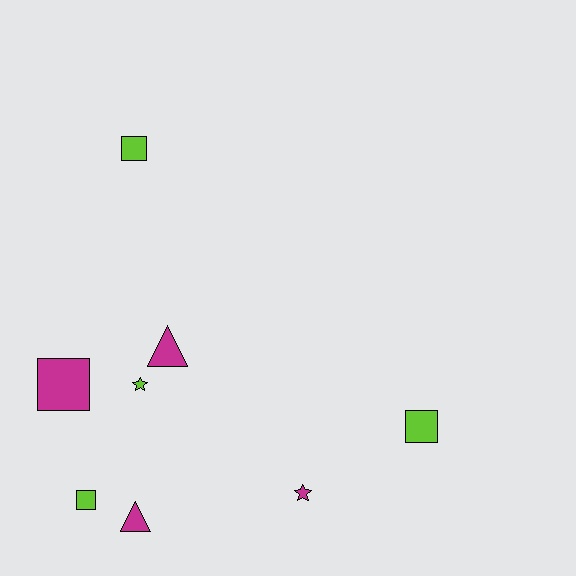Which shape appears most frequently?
Square, with 4 objects.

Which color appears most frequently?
Magenta, with 4 objects.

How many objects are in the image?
There are 8 objects.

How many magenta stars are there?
There is 1 magenta star.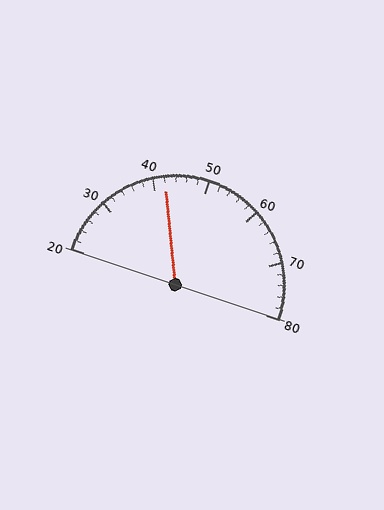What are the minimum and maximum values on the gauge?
The gauge ranges from 20 to 80.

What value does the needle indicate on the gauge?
The needle indicates approximately 42.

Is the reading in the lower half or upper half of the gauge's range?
The reading is in the lower half of the range (20 to 80).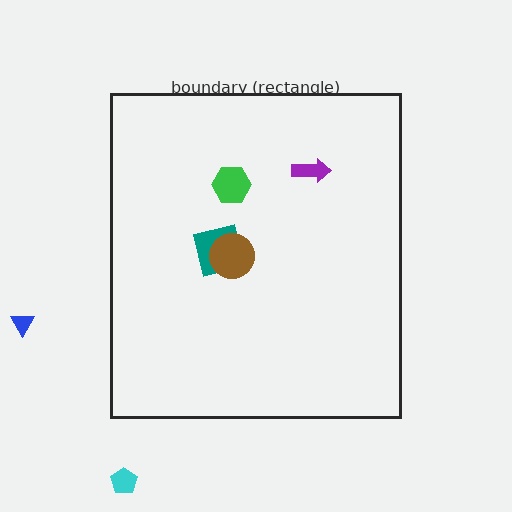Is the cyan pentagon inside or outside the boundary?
Outside.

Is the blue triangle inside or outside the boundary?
Outside.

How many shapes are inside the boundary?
4 inside, 2 outside.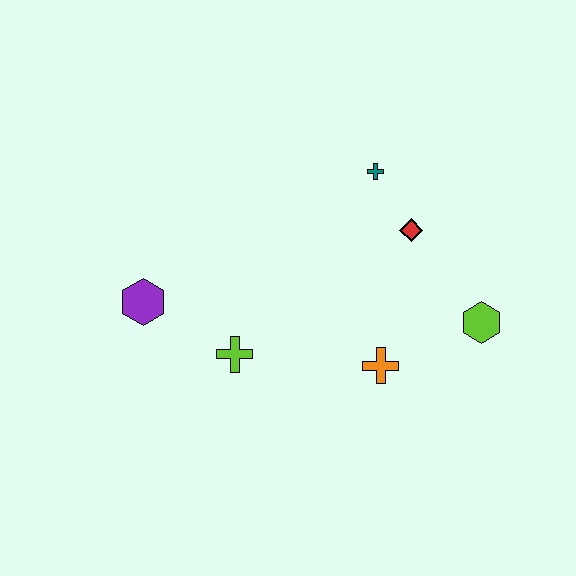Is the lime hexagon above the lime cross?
Yes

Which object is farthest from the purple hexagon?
The lime hexagon is farthest from the purple hexagon.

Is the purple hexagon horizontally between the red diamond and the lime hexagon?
No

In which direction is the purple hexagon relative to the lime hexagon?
The purple hexagon is to the left of the lime hexagon.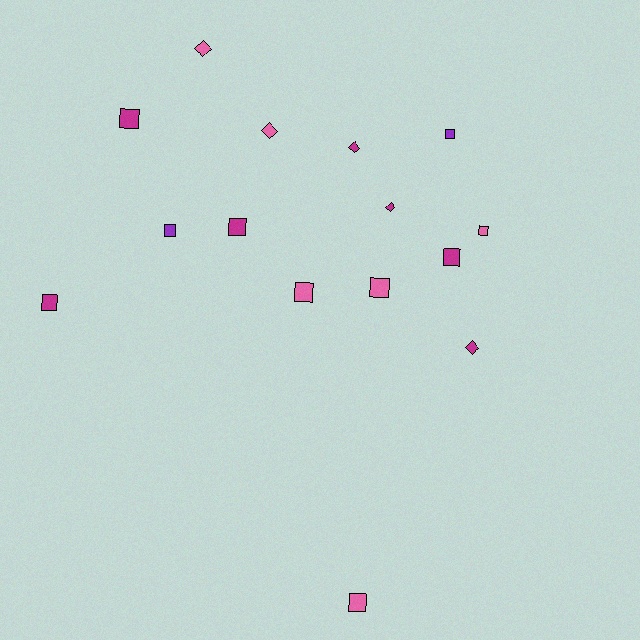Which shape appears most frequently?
Square, with 10 objects.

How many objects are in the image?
There are 15 objects.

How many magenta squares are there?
There are 4 magenta squares.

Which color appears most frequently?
Magenta, with 7 objects.